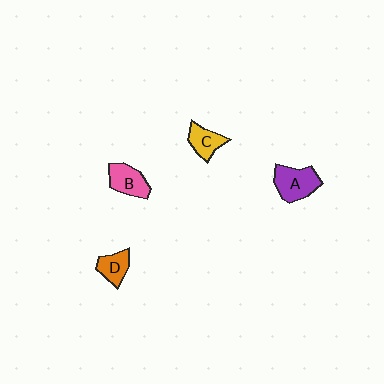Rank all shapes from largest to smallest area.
From largest to smallest: A (purple), B (pink), C (yellow), D (orange).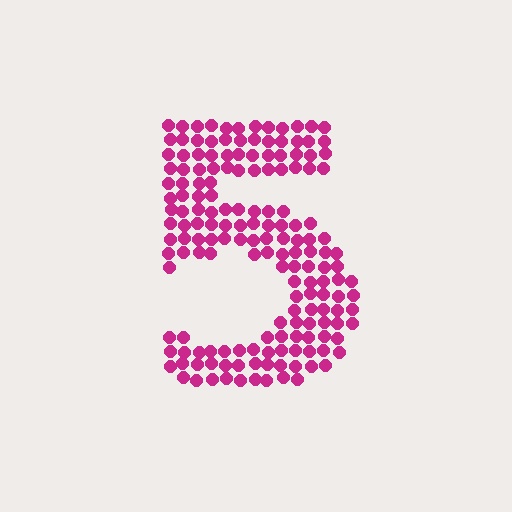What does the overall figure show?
The overall figure shows the digit 5.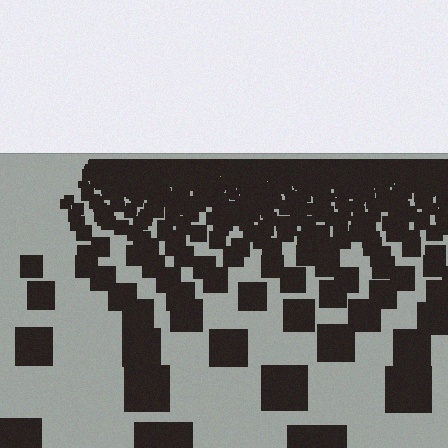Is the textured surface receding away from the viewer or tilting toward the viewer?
The surface is receding away from the viewer. Texture elements get smaller and denser toward the top.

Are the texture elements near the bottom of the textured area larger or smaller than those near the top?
Larger. Near the bottom, elements are closer to the viewer and appear at a bigger on-screen size.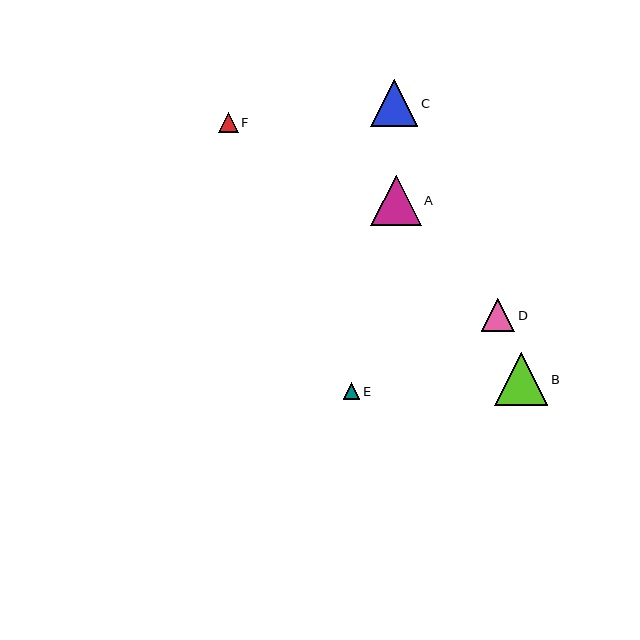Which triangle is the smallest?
Triangle E is the smallest with a size of approximately 17 pixels.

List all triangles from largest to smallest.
From largest to smallest: B, A, C, D, F, E.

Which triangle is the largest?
Triangle B is the largest with a size of approximately 53 pixels.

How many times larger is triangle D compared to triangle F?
Triangle D is approximately 1.7 times the size of triangle F.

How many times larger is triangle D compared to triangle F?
Triangle D is approximately 1.7 times the size of triangle F.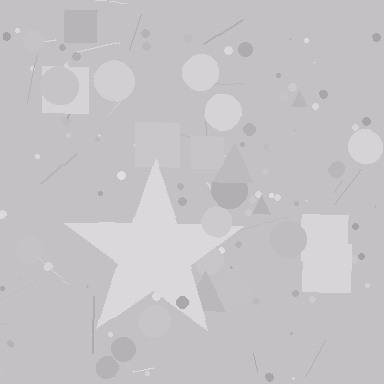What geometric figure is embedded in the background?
A star is embedded in the background.